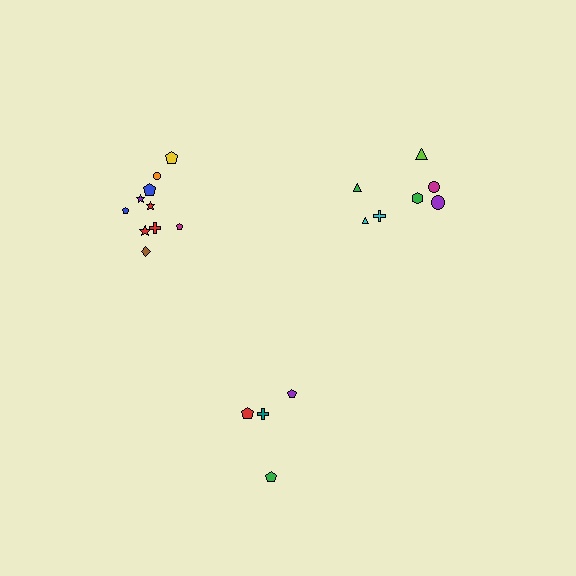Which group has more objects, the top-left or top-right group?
The top-left group.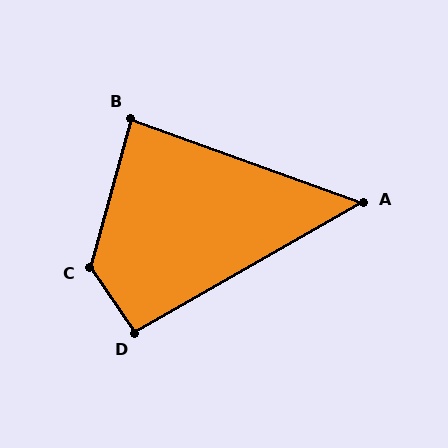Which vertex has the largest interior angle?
C, at approximately 130 degrees.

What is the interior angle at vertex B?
Approximately 85 degrees (approximately right).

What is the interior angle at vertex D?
Approximately 95 degrees (approximately right).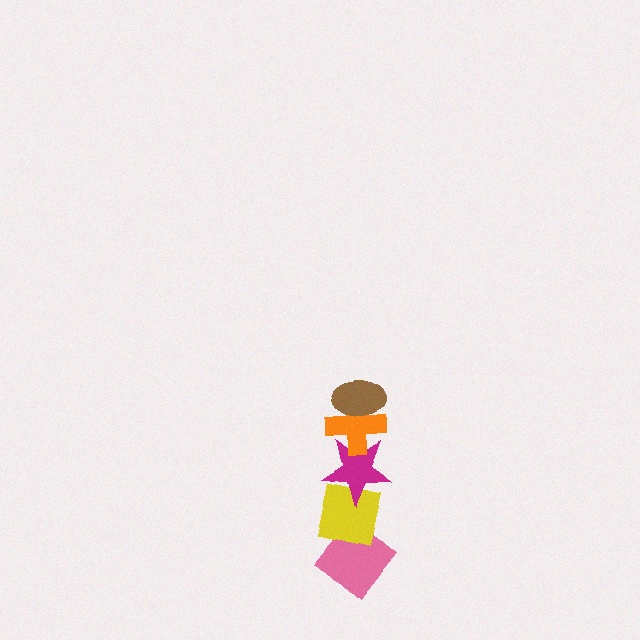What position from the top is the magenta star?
The magenta star is 3rd from the top.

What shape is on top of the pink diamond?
The yellow square is on top of the pink diamond.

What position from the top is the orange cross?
The orange cross is 2nd from the top.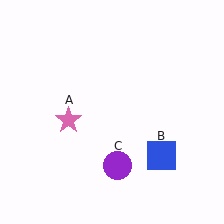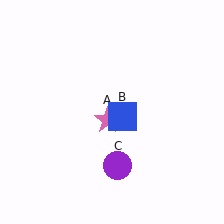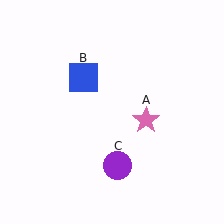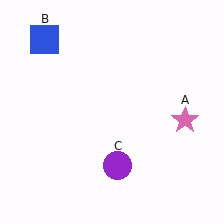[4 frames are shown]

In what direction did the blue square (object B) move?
The blue square (object B) moved up and to the left.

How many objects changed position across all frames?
2 objects changed position: pink star (object A), blue square (object B).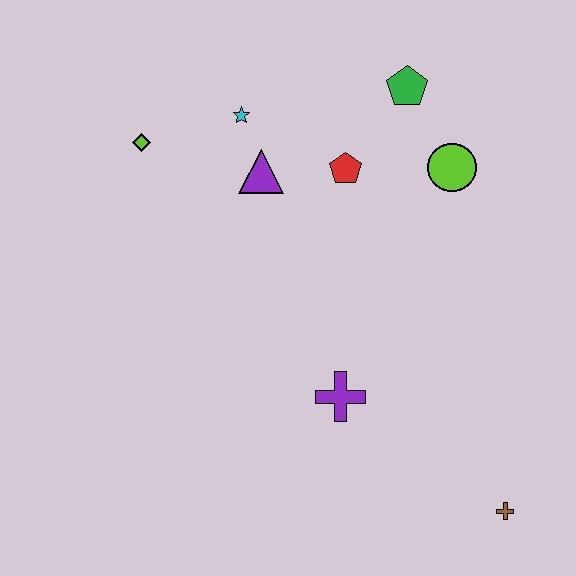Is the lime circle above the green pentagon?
No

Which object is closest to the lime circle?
The green pentagon is closest to the lime circle.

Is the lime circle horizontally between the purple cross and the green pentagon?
No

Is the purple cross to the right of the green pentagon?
No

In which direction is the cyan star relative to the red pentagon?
The cyan star is to the left of the red pentagon.